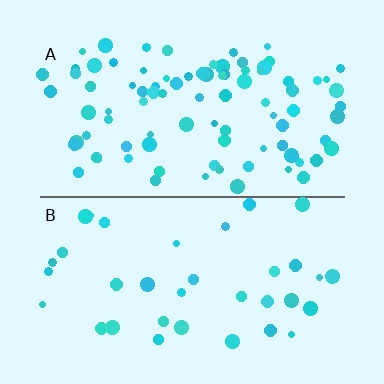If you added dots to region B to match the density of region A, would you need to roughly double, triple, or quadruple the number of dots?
Approximately triple.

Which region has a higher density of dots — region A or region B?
A (the top).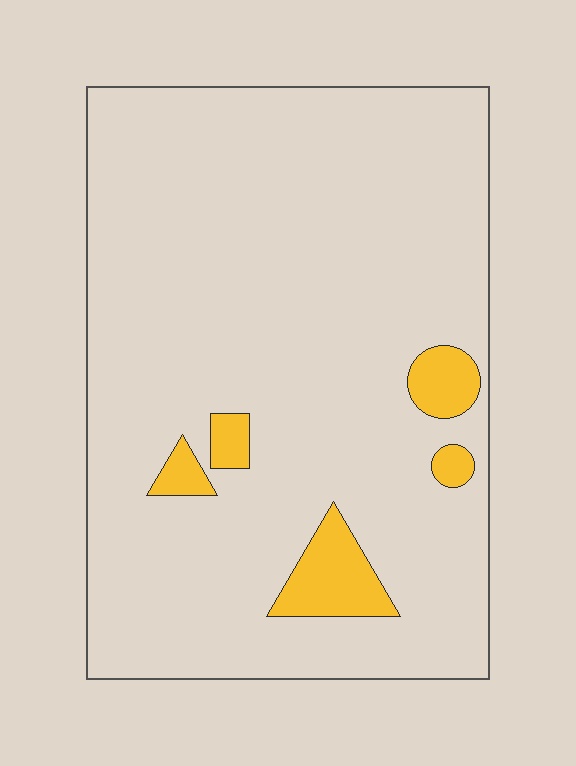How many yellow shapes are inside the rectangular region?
5.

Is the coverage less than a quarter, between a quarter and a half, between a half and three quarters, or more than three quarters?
Less than a quarter.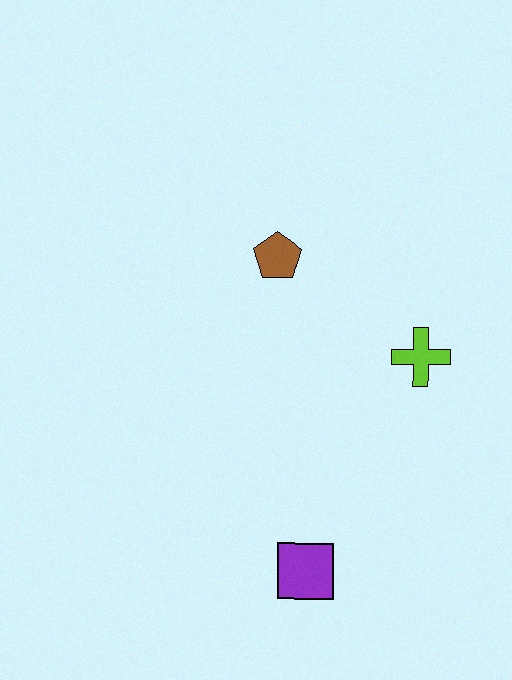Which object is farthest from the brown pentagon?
The purple square is farthest from the brown pentagon.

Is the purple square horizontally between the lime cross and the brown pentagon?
Yes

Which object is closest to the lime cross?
The brown pentagon is closest to the lime cross.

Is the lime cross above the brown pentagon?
No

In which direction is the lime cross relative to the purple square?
The lime cross is above the purple square.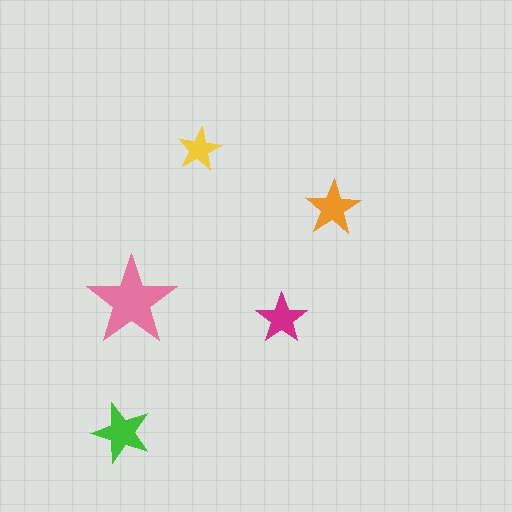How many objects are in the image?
There are 5 objects in the image.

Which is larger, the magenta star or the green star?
The green one.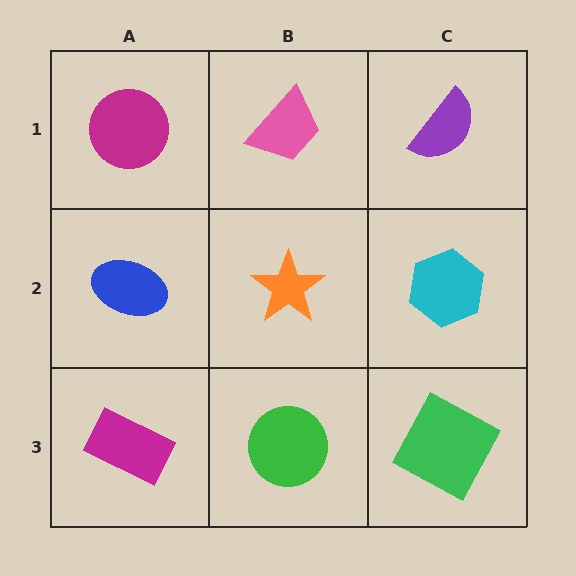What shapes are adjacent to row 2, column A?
A magenta circle (row 1, column A), a magenta rectangle (row 3, column A), an orange star (row 2, column B).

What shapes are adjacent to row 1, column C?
A cyan hexagon (row 2, column C), a pink trapezoid (row 1, column B).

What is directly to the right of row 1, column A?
A pink trapezoid.